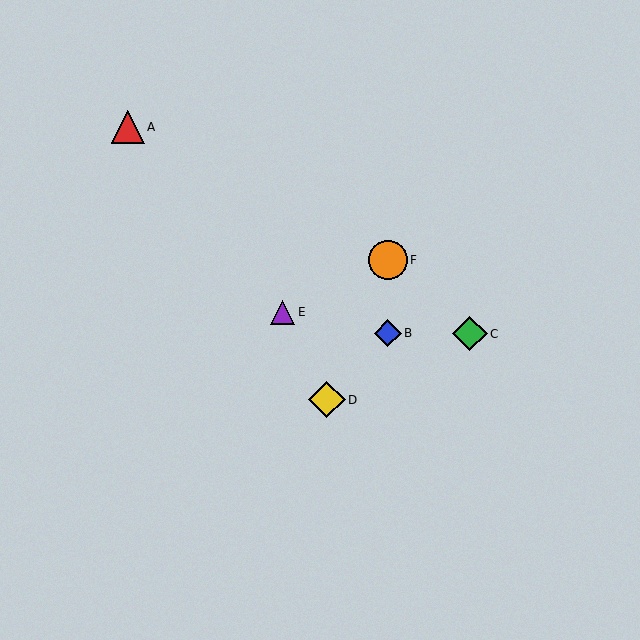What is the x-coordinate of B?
Object B is at x≈388.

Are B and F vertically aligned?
Yes, both are at x≈388.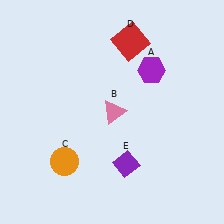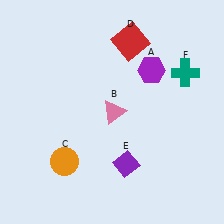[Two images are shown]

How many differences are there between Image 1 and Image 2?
There is 1 difference between the two images.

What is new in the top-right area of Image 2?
A teal cross (F) was added in the top-right area of Image 2.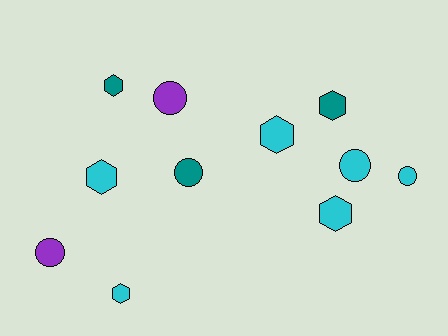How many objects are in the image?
There are 11 objects.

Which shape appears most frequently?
Hexagon, with 6 objects.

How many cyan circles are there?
There are 2 cyan circles.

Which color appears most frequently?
Cyan, with 6 objects.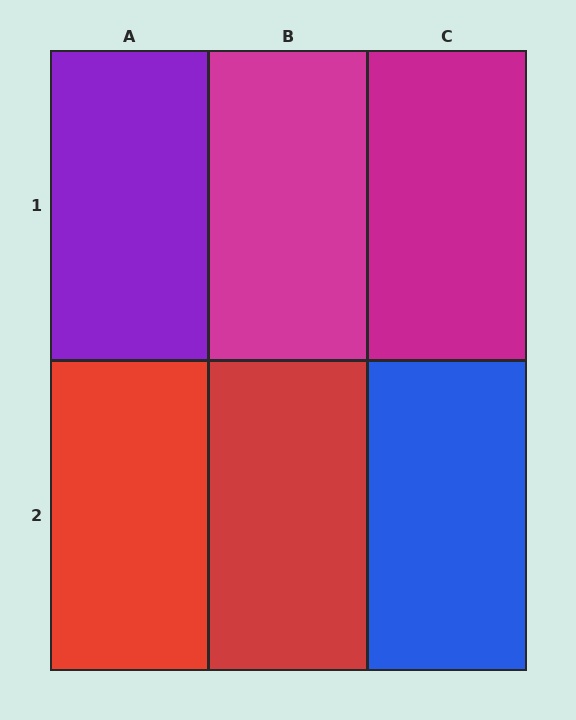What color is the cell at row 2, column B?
Red.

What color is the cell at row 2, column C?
Blue.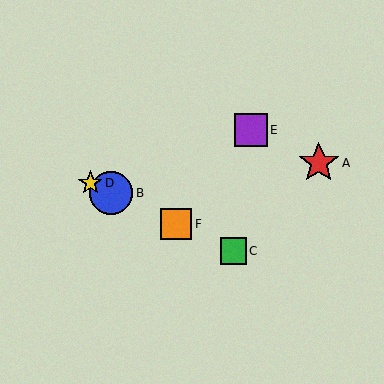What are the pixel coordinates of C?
Object C is at (233, 251).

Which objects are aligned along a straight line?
Objects B, C, D, F are aligned along a straight line.